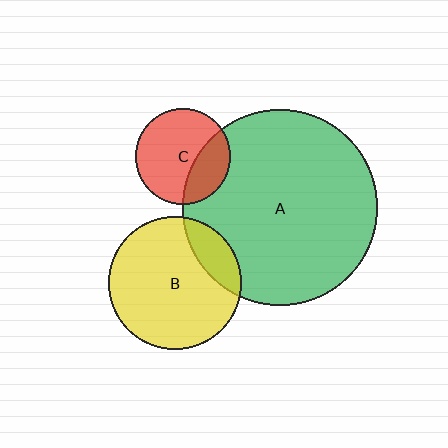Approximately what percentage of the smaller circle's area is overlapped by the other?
Approximately 15%.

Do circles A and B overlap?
Yes.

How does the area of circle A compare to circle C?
Approximately 4.2 times.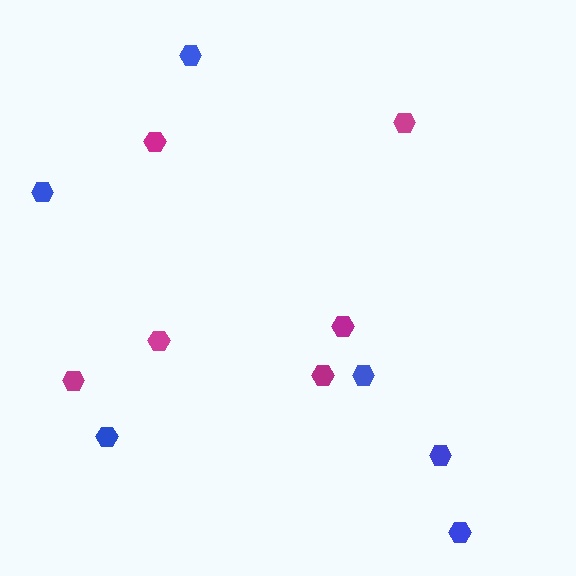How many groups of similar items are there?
There are 2 groups: one group of blue hexagons (6) and one group of magenta hexagons (6).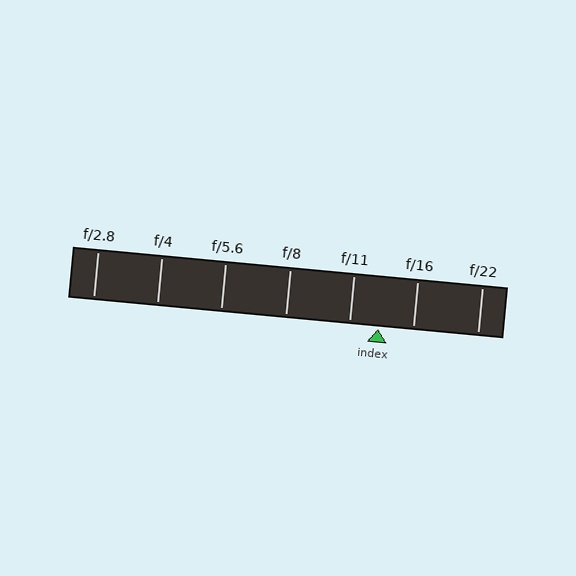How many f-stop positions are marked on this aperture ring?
There are 7 f-stop positions marked.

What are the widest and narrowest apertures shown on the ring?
The widest aperture shown is f/2.8 and the narrowest is f/22.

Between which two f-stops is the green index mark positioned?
The index mark is between f/11 and f/16.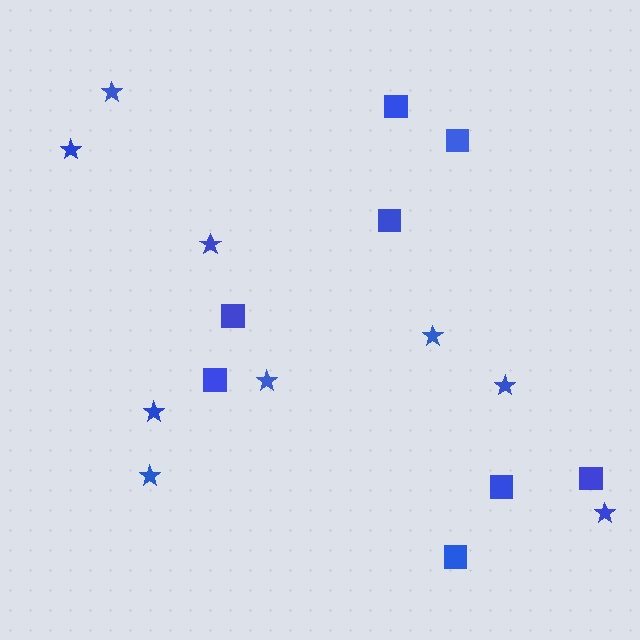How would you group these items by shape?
There are 2 groups: one group of stars (9) and one group of squares (8).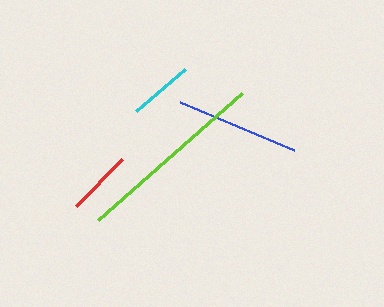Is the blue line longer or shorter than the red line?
The blue line is longer than the red line.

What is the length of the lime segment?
The lime segment is approximately 192 pixels long.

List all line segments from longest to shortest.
From longest to shortest: lime, blue, red, cyan.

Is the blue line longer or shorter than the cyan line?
The blue line is longer than the cyan line.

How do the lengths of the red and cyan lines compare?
The red and cyan lines are approximately the same length.